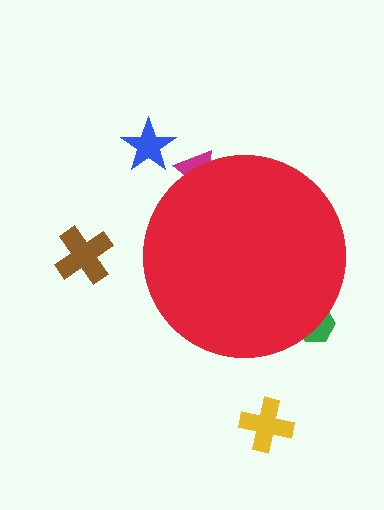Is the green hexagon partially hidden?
Yes, the green hexagon is partially hidden behind the red circle.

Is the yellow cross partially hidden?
No, the yellow cross is fully visible.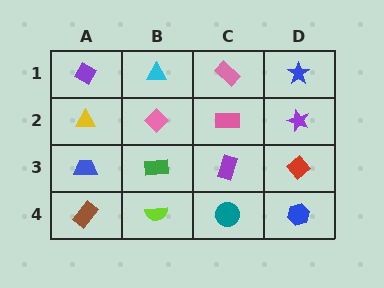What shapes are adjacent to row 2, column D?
A blue star (row 1, column D), a red diamond (row 3, column D), a pink rectangle (row 2, column C).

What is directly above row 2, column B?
A cyan triangle.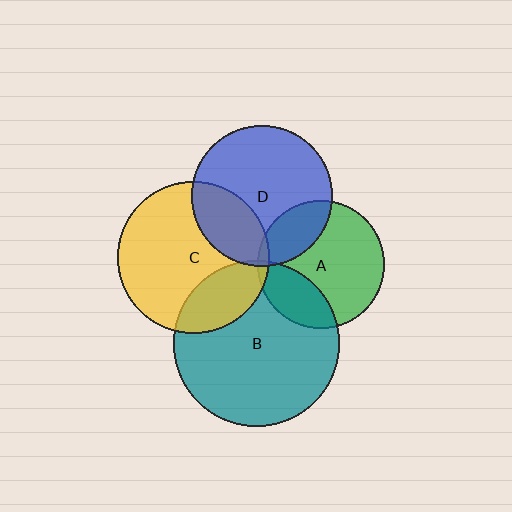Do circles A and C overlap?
Yes.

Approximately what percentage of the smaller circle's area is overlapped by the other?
Approximately 5%.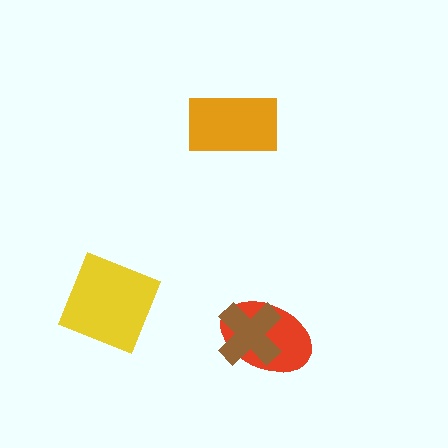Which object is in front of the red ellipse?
The brown cross is in front of the red ellipse.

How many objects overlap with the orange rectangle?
0 objects overlap with the orange rectangle.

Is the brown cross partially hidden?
No, no other shape covers it.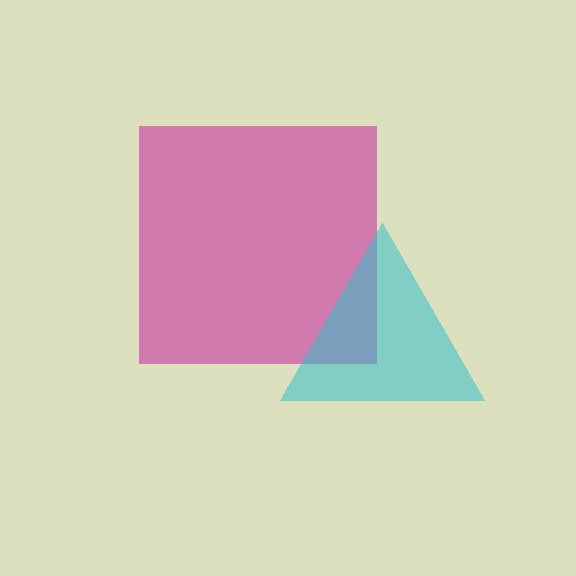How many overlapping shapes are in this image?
There are 2 overlapping shapes in the image.